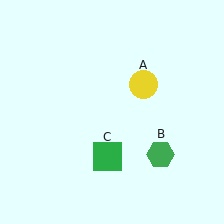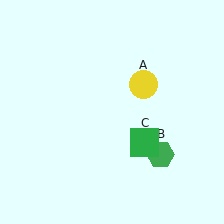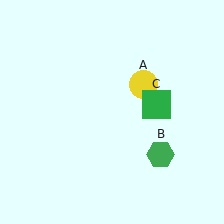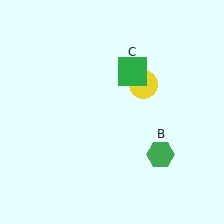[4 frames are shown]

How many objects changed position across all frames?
1 object changed position: green square (object C).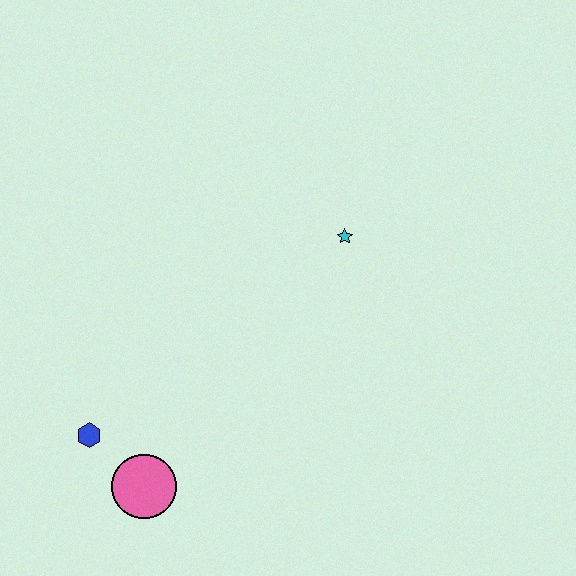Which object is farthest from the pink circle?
The cyan star is farthest from the pink circle.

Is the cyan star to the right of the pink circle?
Yes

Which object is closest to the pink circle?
The blue hexagon is closest to the pink circle.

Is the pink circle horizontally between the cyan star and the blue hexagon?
Yes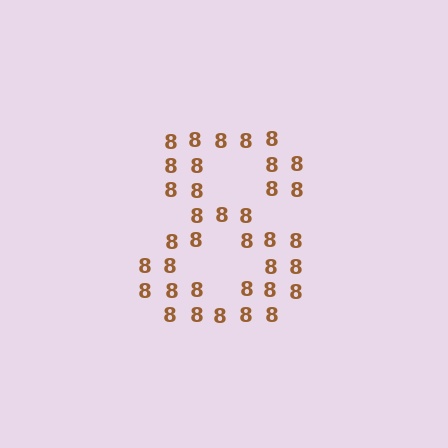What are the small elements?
The small elements are digit 8's.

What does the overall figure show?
The overall figure shows the digit 8.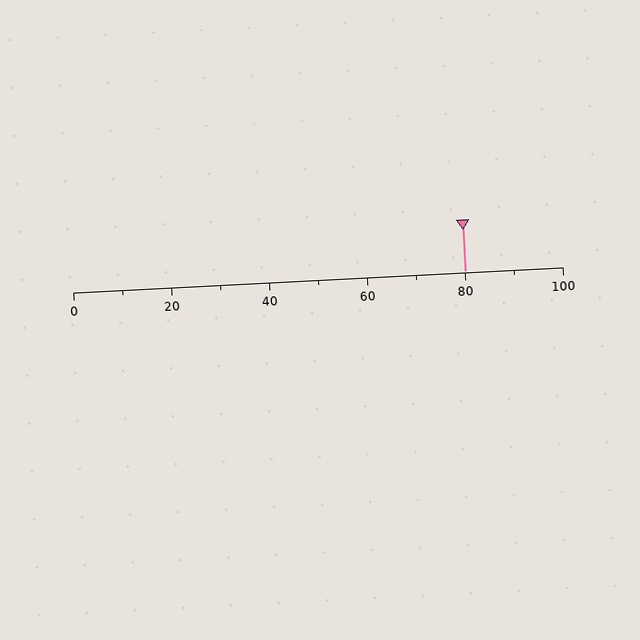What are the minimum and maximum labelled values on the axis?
The axis runs from 0 to 100.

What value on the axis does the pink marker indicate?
The marker indicates approximately 80.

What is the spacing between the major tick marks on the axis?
The major ticks are spaced 20 apart.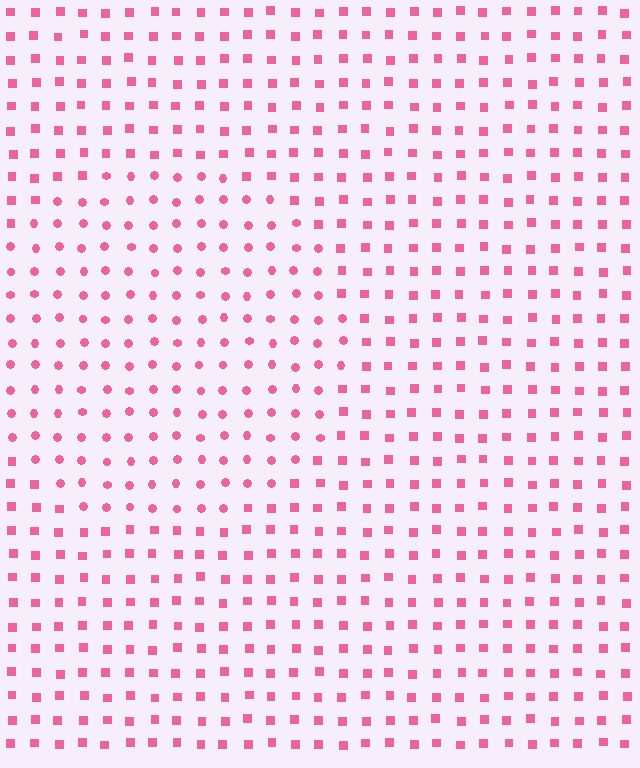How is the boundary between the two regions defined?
The boundary is defined by a change in element shape: circles inside vs. squares outside. All elements share the same color and spacing.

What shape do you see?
I see a circle.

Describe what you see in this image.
The image is filled with small pink elements arranged in a uniform grid. A circle-shaped region contains circles, while the surrounding area contains squares. The boundary is defined purely by the change in element shape.